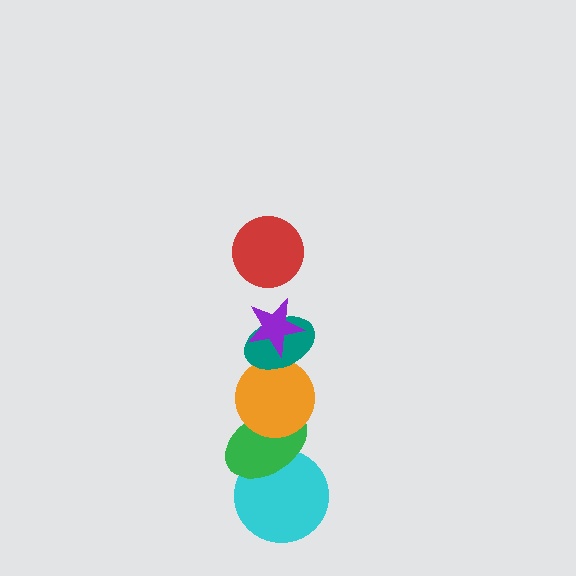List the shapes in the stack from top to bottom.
From top to bottom: the red circle, the purple star, the teal ellipse, the orange circle, the green ellipse, the cyan circle.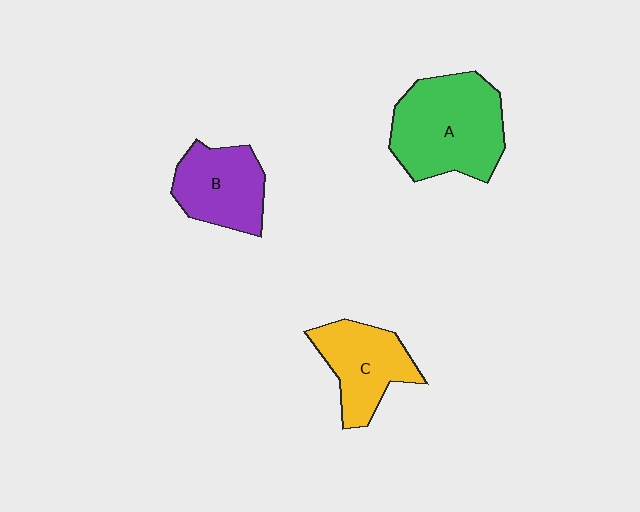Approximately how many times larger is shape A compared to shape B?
Approximately 1.5 times.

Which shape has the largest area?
Shape A (green).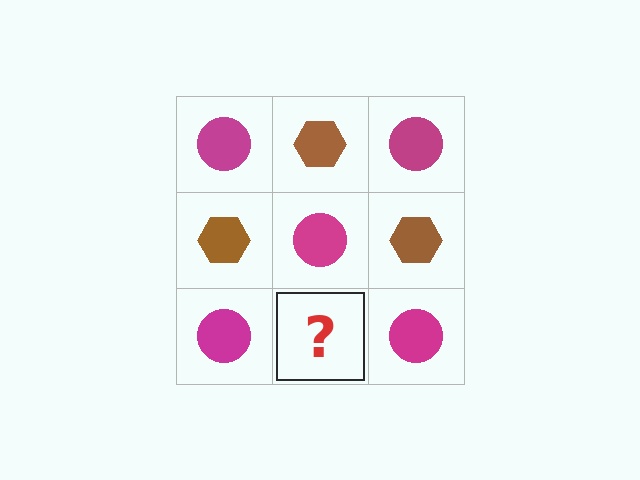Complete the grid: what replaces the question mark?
The question mark should be replaced with a brown hexagon.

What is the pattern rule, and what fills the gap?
The rule is that it alternates magenta circle and brown hexagon in a checkerboard pattern. The gap should be filled with a brown hexagon.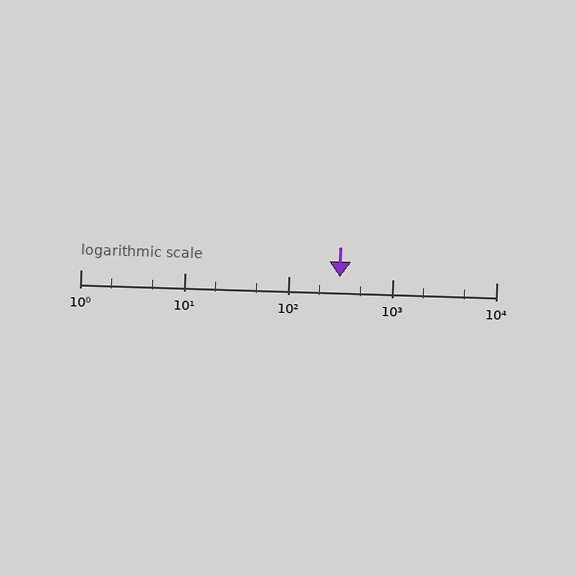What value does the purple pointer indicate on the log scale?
The pointer indicates approximately 310.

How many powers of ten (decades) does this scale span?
The scale spans 4 decades, from 1 to 10000.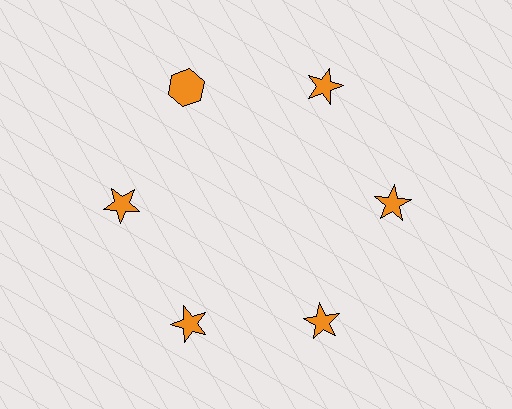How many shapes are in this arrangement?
There are 6 shapes arranged in a ring pattern.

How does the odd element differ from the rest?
It has a different shape: hexagon instead of star.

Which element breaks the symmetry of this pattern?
The orange hexagon at roughly the 11 o'clock position breaks the symmetry. All other shapes are orange stars.